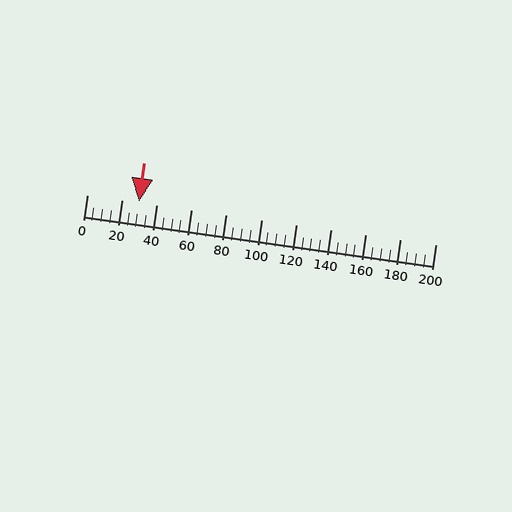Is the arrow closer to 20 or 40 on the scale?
The arrow is closer to 40.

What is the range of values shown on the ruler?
The ruler shows values from 0 to 200.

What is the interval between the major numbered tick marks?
The major tick marks are spaced 20 units apart.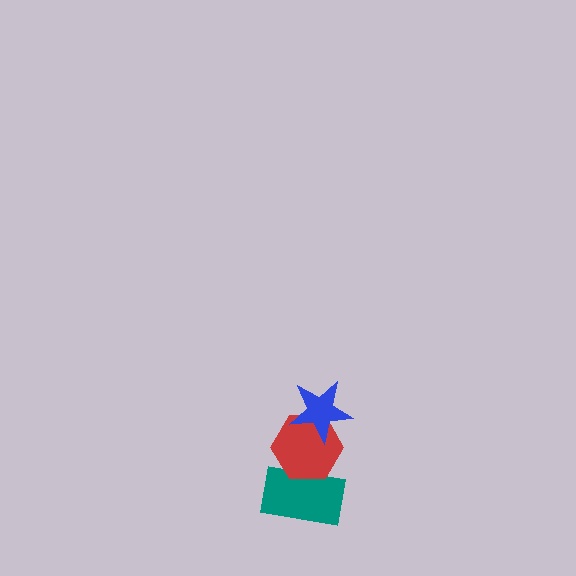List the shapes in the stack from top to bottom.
From top to bottom: the blue star, the red hexagon, the teal rectangle.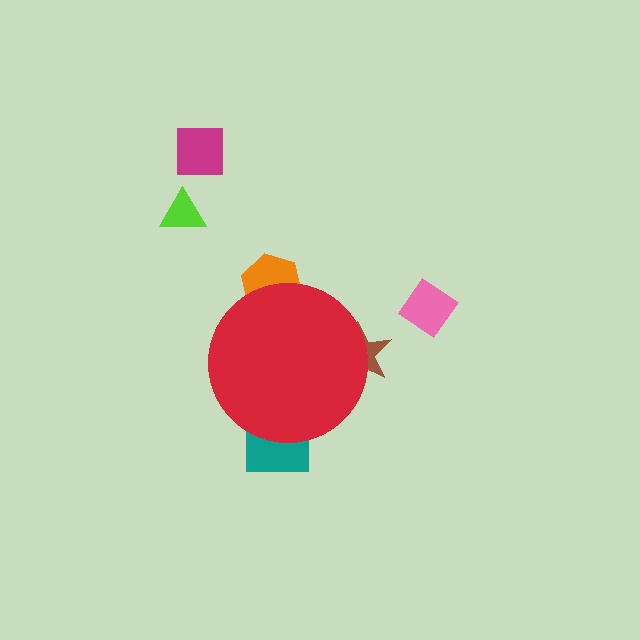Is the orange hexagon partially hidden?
Yes, the orange hexagon is partially hidden behind the red circle.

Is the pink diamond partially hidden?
No, the pink diamond is fully visible.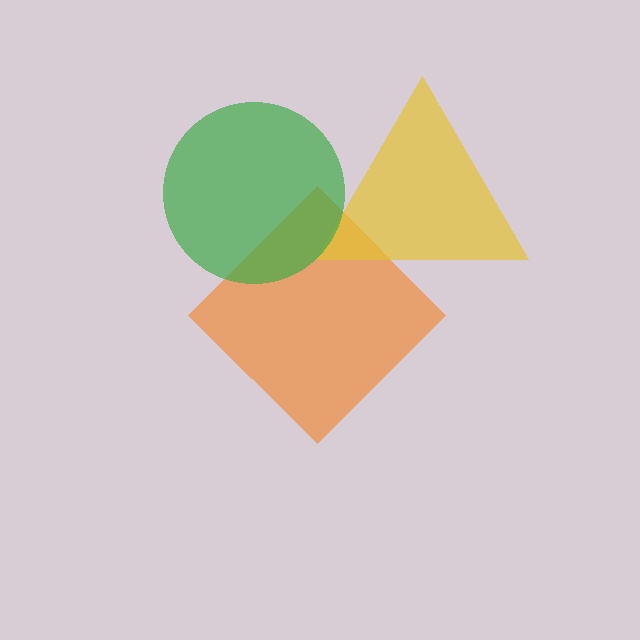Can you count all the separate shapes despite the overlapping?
Yes, there are 3 separate shapes.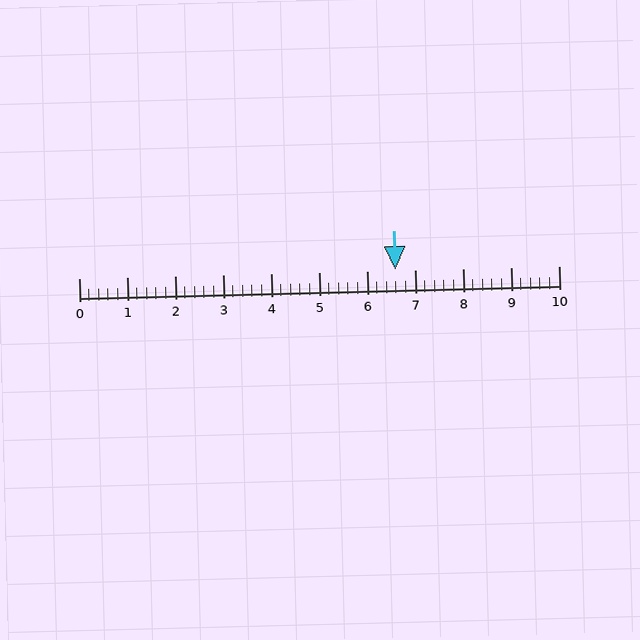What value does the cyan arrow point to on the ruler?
The cyan arrow points to approximately 6.6.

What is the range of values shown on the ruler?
The ruler shows values from 0 to 10.